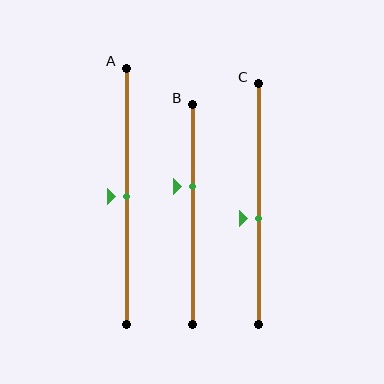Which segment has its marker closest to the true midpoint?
Segment A has its marker closest to the true midpoint.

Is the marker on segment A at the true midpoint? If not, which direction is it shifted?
Yes, the marker on segment A is at the true midpoint.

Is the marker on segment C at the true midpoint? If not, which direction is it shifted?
No, the marker on segment C is shifted downward by about 6% of the segment length.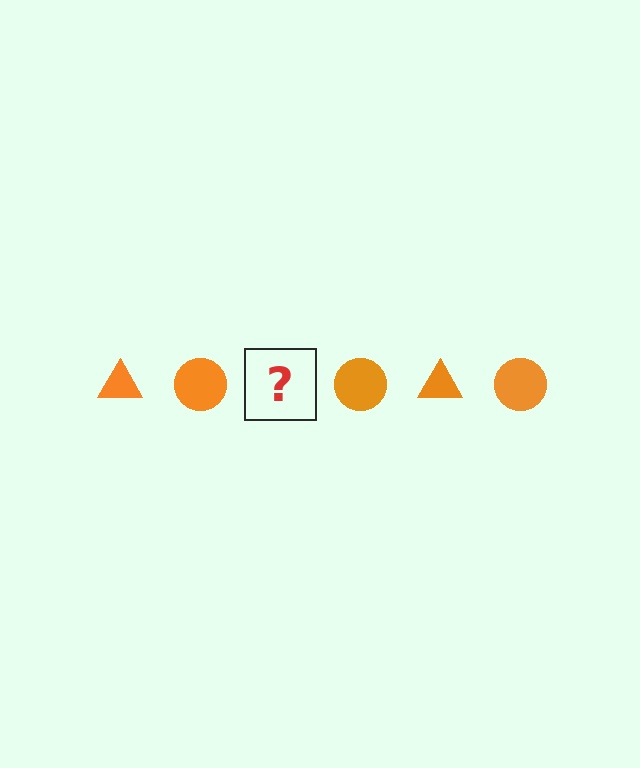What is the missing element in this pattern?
The missing element is an orange triangle.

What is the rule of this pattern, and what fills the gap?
The rule is that the pattern cycles through triangle, circle shapes in orange. The gap should be filled with an orange triangle.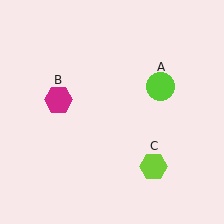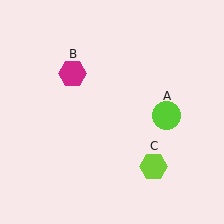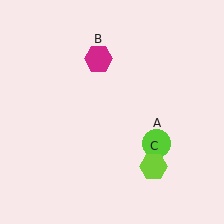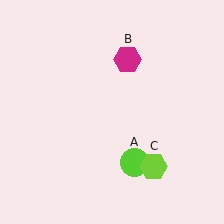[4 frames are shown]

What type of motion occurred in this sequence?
The lime circle (object A), magenta hexagon (object B) rotated clockwise around the center of the scene.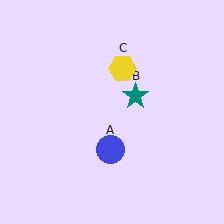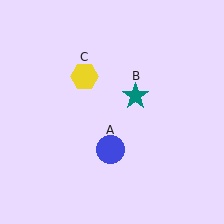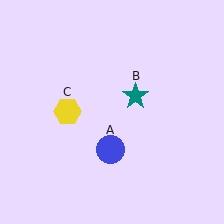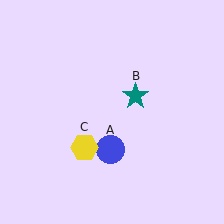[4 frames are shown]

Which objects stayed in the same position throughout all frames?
Blue circle (object A) and teal star (object B) remained stationary.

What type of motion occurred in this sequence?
The yellow hexagon (object C) rotated counterclockwise around the center of the scene.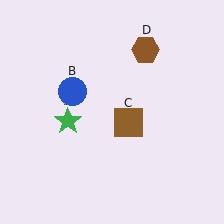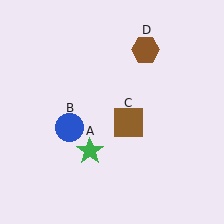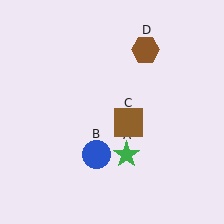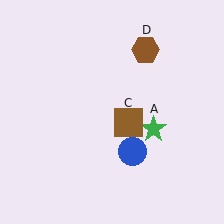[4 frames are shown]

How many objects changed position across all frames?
2 objects changed position: green star (object A), blue circle (object B).